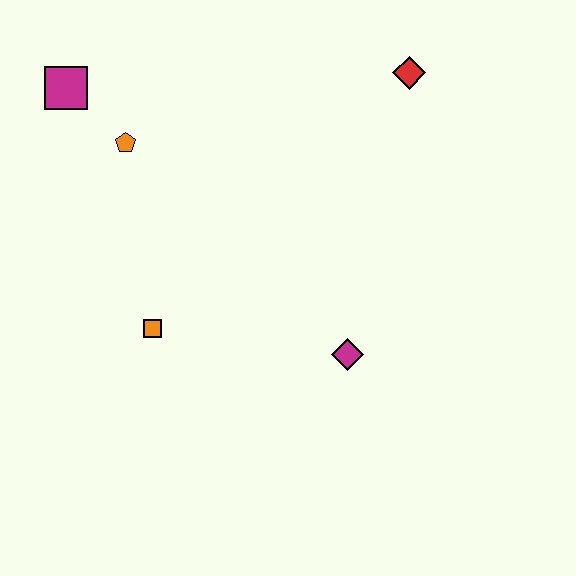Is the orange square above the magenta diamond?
Yes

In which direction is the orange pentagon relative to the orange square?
The orange pentagon is above the orange square.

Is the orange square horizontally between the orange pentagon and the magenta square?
No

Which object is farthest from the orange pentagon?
The magenta diamond is farthest from the orange pentagon.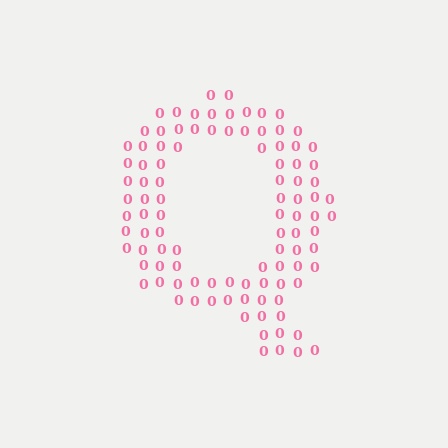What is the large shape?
The large shape is the letter Q.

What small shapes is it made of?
It is made of small digit 0's.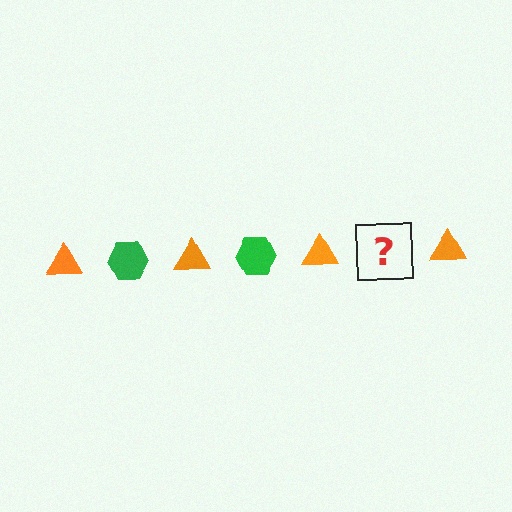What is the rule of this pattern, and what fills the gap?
The rule is that the pattern alternates between orange triangle and green hexagon. The gap should be filled with a green hexagon.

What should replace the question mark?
The question mark should be replaced with a green hexagon.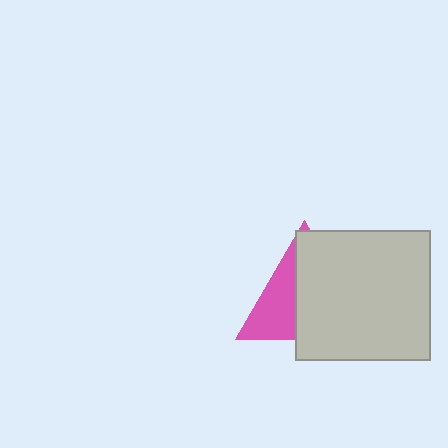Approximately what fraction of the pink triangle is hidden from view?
Roughly 61% of the pink triangle is hidden behind the light gray rectangle.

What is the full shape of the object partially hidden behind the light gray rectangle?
The partially hidden object is a pink triangle.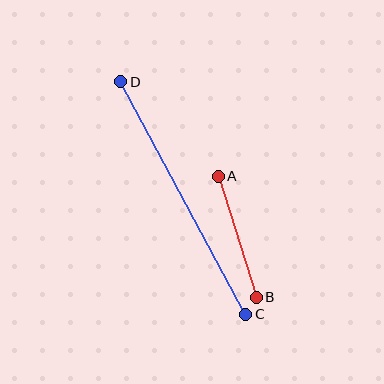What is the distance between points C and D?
The distance is approximately 264 pixels.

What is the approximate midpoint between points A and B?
The midpoint is at approximately (237, 237) pixels.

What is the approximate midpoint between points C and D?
The midpoint is at approximately (183, 198) pixels.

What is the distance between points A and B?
The distance is approximately 127 pixels.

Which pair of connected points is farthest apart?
Points C and D are farthest apart.